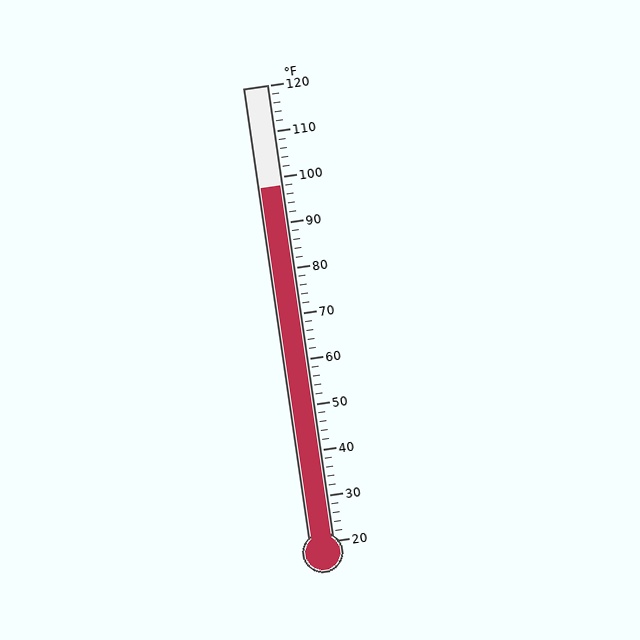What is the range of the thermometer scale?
The thermometer scale ranges from 20°F to 120°F.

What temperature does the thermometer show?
The thermometer shows approximately 98°F.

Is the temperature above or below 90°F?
The temperature is above 90°F.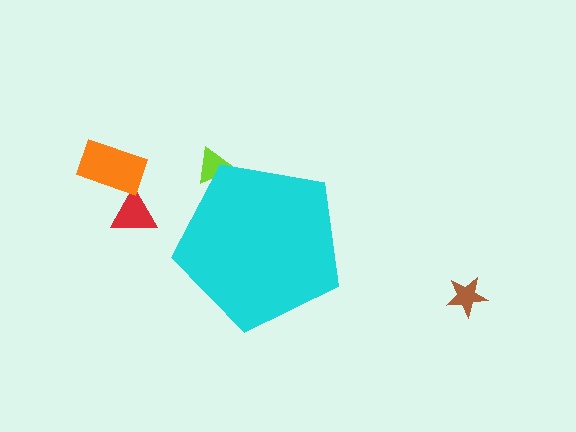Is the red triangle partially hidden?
No, the red triangle is fully visible.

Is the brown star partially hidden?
No, the brown star is fully visible.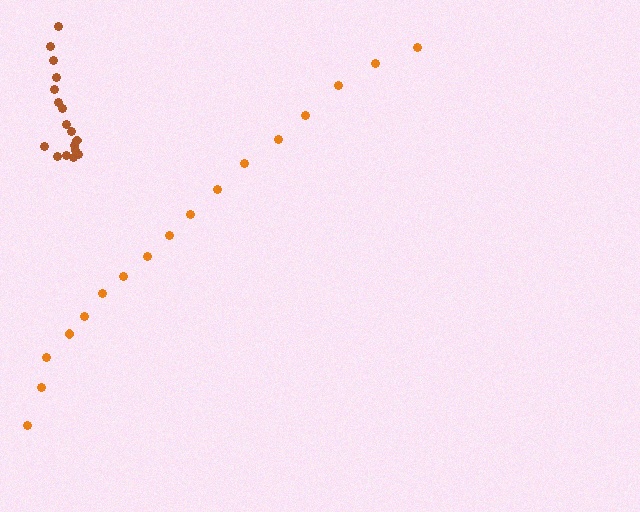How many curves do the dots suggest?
There are 2 distinct paths.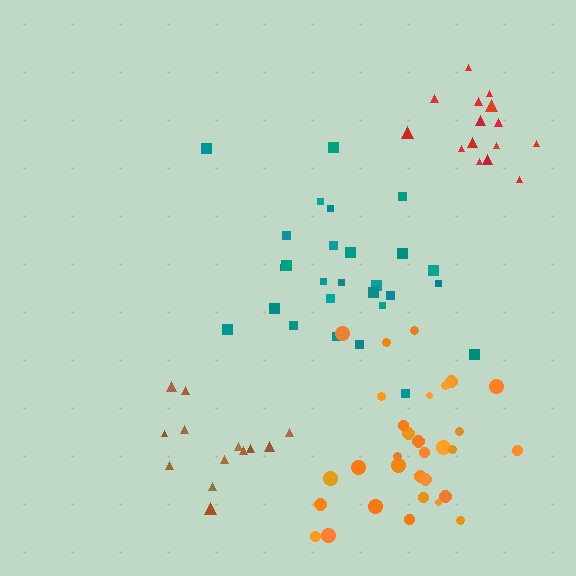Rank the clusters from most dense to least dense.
red, brown, orange, teal.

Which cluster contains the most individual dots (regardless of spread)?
Orange (31).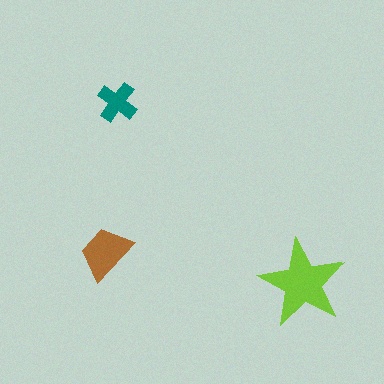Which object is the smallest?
The teal cross.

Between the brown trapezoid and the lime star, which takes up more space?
The lime star.